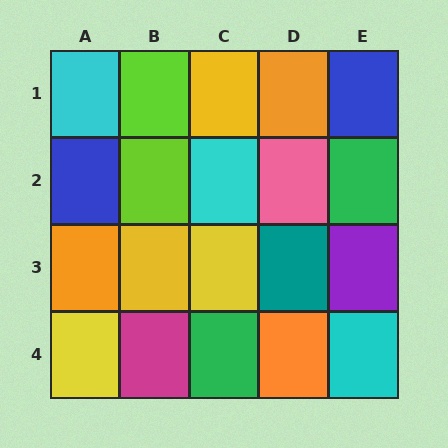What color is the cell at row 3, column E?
Purple.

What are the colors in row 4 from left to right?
Yellow, magenta, green, orange, cyan.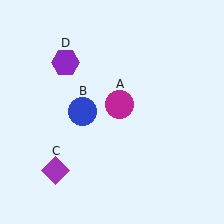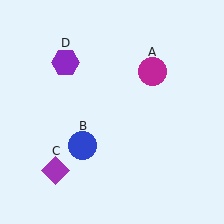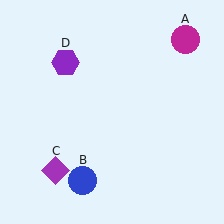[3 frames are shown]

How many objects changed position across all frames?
2 objects changed position: magenta circle (object A), blue circle (object B).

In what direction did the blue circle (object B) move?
The blue circle (object B) moved down.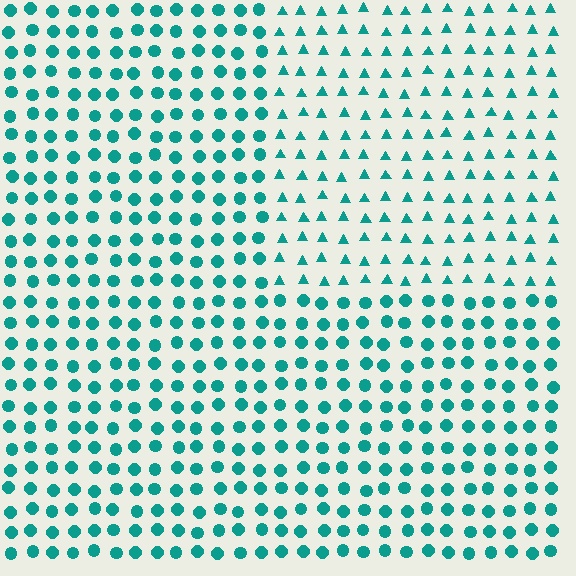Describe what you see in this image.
The image is filled with small teal elements arranged in a uniform grid. A rectangle-shaped region contains triangles, while the surrounding area contains circles. The boundary is defined purely by the change in element shape.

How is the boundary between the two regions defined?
The boundary is defined by a change in element shape: triangles inside vs. circles outside. All elements share the same color and spacing.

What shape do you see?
I see a rectangle.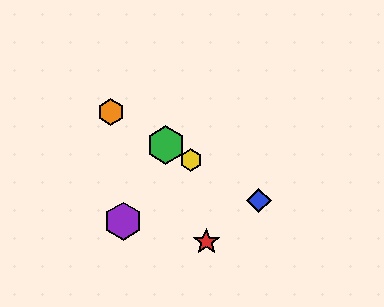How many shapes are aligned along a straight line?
4 shapes (the blue diamond, the green hexagon, the yellow hexagon, the orange hexagon) are aligned along a straight line.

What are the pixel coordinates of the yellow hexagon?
The yellow hexagon is at (191, 160).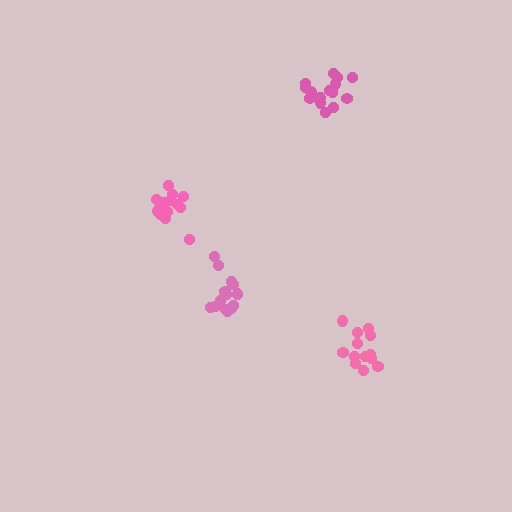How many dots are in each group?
Group 1: 14 dots, Group 2: 15 dots, Group 3: 15 dots, Group 4: 13 dots (57 total).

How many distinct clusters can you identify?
There are 4 distinct clusters.